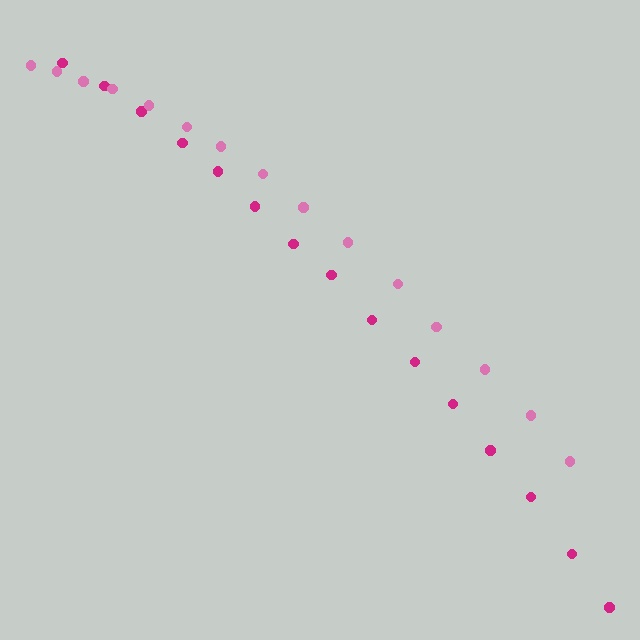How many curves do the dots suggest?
There are 2 distinct paths.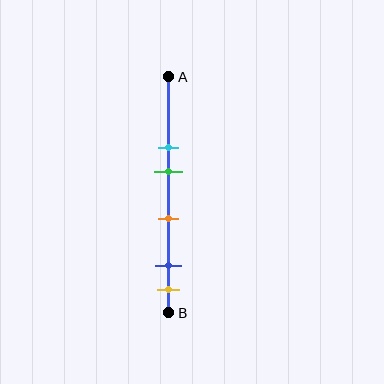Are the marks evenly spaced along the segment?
No, the marks are not evenly spaced.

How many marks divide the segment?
There are 5 marks dividing the segment.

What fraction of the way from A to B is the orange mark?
The orange mark is approximately 60% (0.6) of the way from A to B.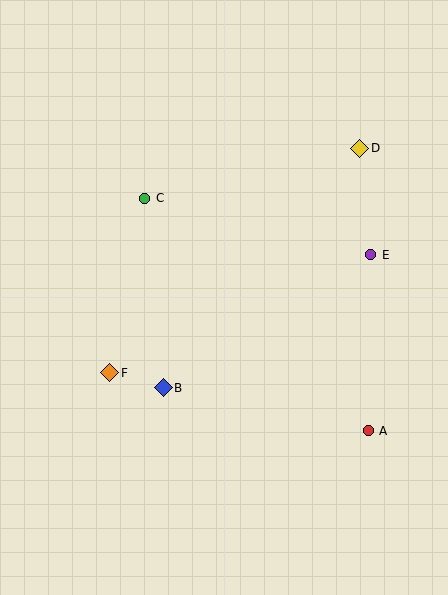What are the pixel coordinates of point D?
Point D is at (360, 148).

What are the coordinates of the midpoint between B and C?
The midpoint between B and C is at (154, 293).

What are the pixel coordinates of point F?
Point F is at (110, 373).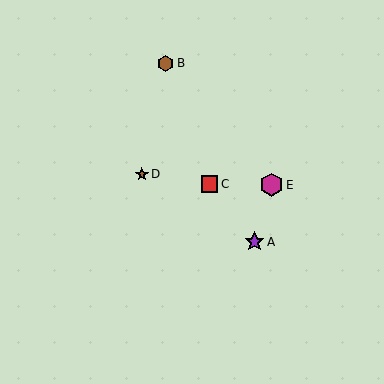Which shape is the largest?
The magenta hexagon (labeled E) is the largest.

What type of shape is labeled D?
Shape D is a brown star.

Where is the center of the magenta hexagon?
The center of the magenta hexagon is at (271, 185).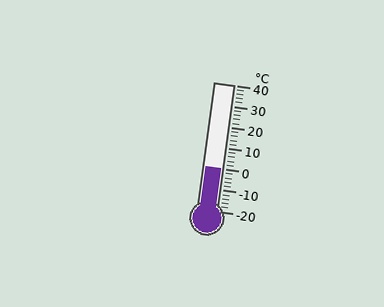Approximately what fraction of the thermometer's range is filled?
The thermometer is filled to approximately 35% of its range.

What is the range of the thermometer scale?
The thermometer scale ranges from -20°C to 40°C.